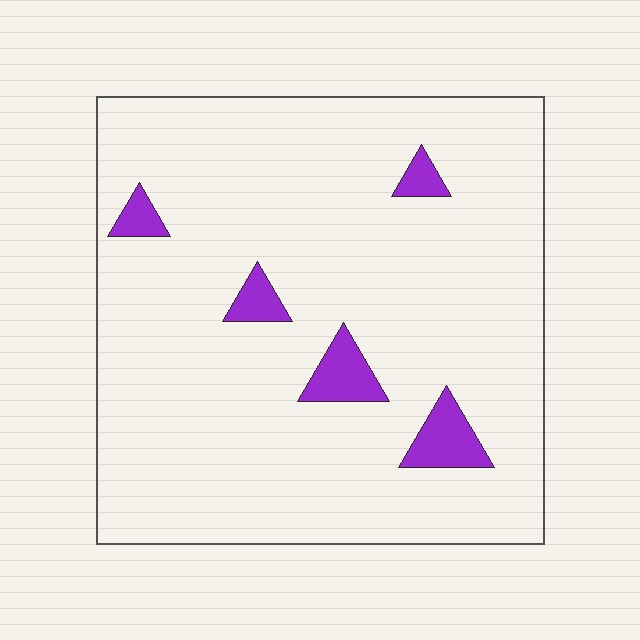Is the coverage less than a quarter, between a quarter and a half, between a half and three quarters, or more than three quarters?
Less than a quarter.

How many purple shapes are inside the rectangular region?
5.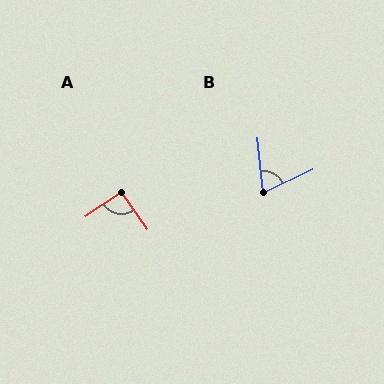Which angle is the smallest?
B, at approximately 70 degrees.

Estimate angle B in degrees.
Approximately 70 degrees.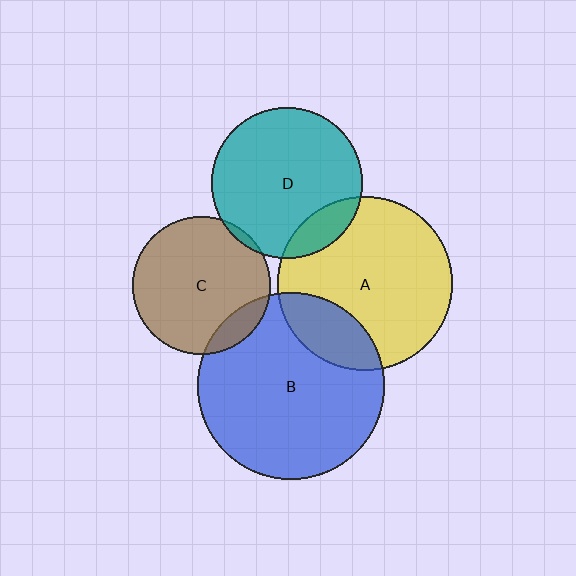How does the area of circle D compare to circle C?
Approximately 1.2 times.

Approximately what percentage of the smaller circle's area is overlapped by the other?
Approximately 10%.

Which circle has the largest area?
Circle B (blue).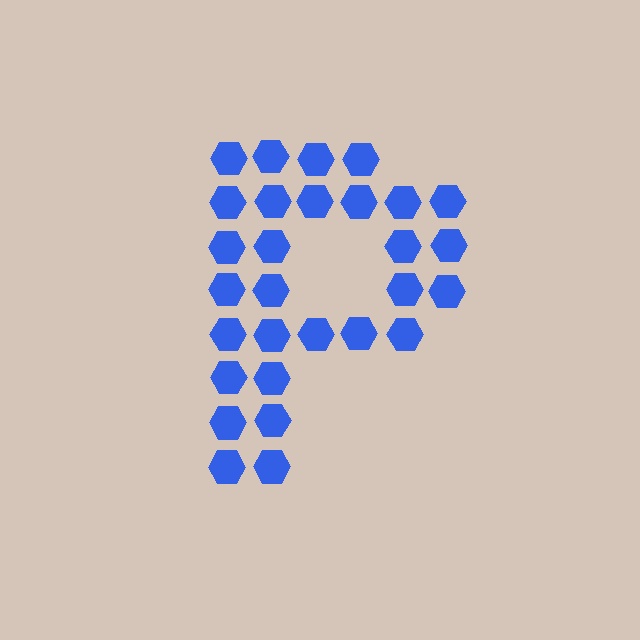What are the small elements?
The small elements are hexagons.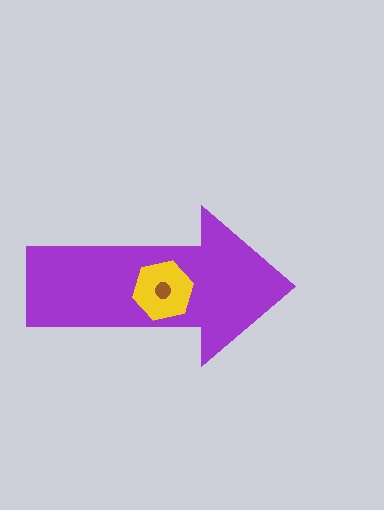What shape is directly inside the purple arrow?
The yellow hexagon.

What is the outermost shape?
The purple arrow.